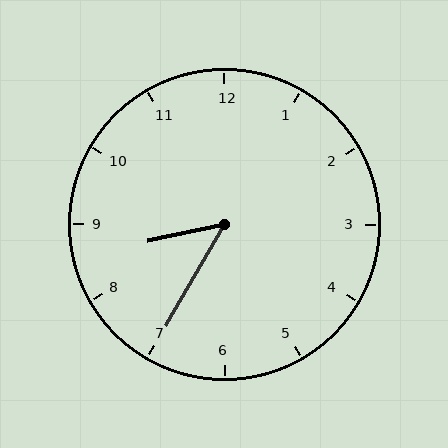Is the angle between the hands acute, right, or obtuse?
It is acute.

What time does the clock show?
8:35.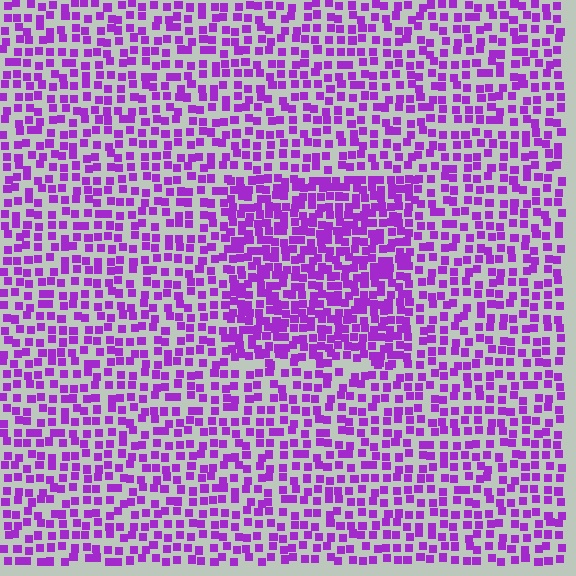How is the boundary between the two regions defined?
The boundary is defined by a change in element density (approximately 1.7x ratio). All elements are the same color, size, and shape.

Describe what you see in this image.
The image contains small purple elements arranged at two different densities. A rectangle-shaped region is visible where the elements are more densely packed than the surrounding area.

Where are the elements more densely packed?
The elements are more densely packed inside the rectangle boundary.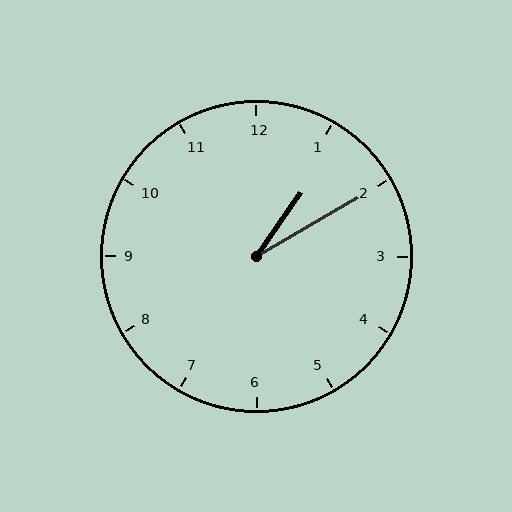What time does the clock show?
1:10.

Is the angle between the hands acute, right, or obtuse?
It is acute.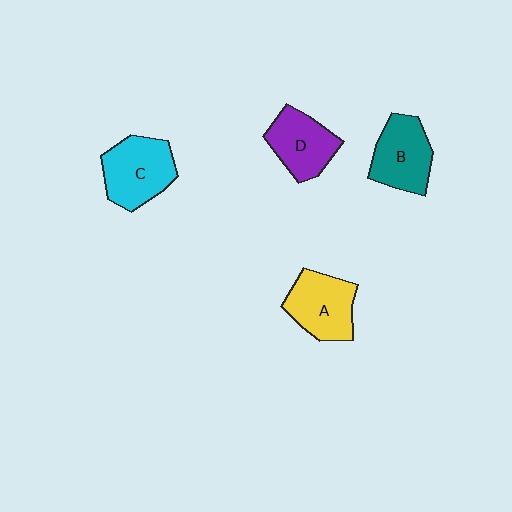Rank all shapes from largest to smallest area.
From largest to smallest: C (cyan), A (yellow), B (teal), D (purple).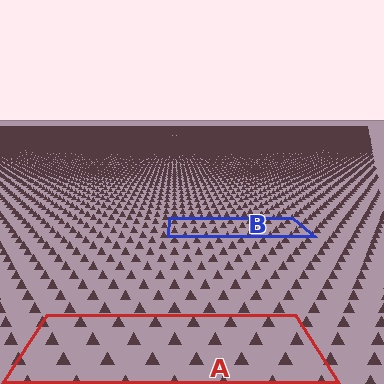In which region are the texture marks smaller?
The texture marks are smaller in region B, because it is farther away.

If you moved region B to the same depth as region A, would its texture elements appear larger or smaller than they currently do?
They would appear larger. At a closer depth, the same texture elements are projected at a bigger on-screen size.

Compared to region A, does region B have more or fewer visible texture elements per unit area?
Region B has more texture elements per unit area — they are packed more densely because it is farther away.